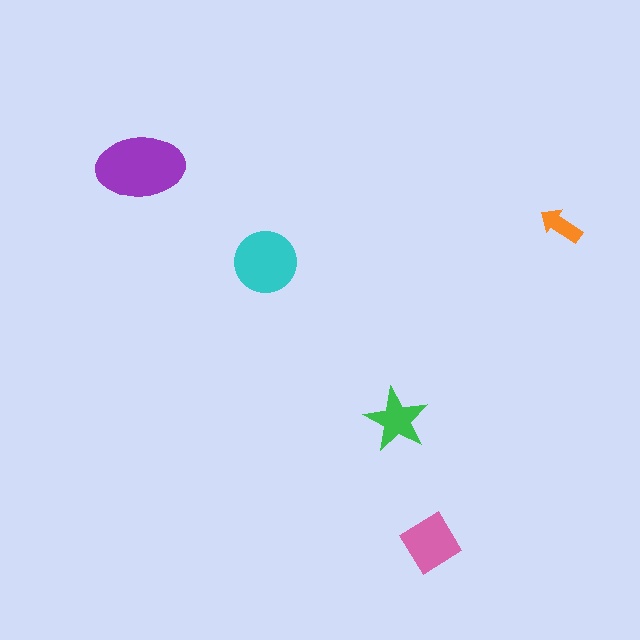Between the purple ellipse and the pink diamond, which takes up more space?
The purple ellipse.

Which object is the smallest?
The orange arrow.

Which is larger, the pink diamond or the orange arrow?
The pink diamond.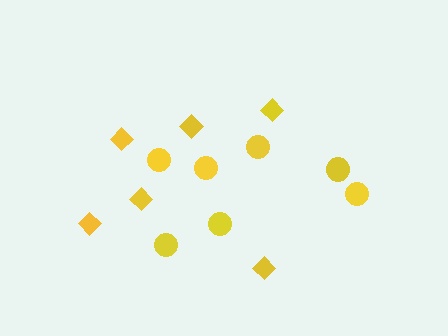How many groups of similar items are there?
There are 2 groups: one group of circles (7) and one group of diamonds (6).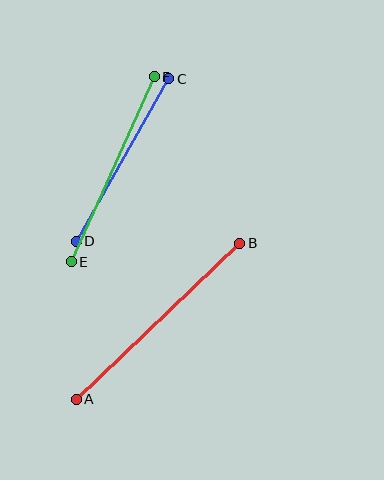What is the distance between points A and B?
The distance is approximately 226 pixels.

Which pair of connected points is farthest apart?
Points A and B are farthest apart.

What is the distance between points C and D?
The distance is approximately 187 pixels.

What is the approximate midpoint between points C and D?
The midpoint is at approximately (122, 160) pixels.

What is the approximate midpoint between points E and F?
The midpoint is at approximately (113, 169) pixels.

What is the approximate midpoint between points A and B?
The midpoint is at approximately (158, 321) pixels.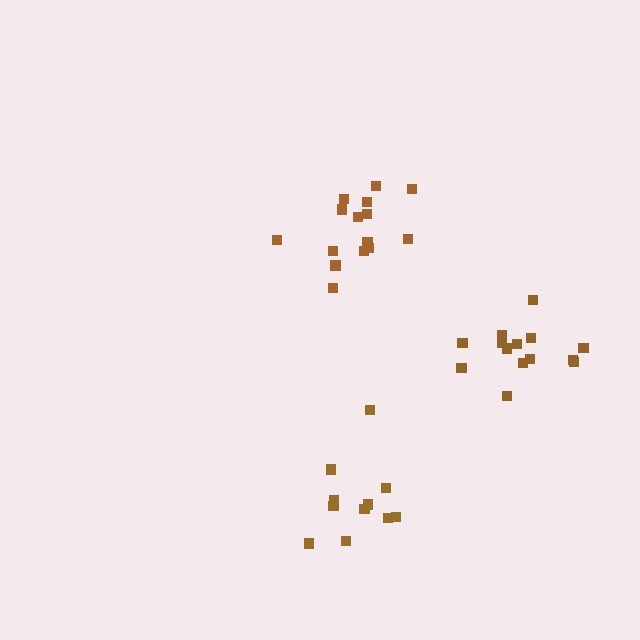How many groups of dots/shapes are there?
There are 3 groups.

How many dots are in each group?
Group 1: 14 dots, Group 2: 11 dots, Group 3: 15 dots (40 total).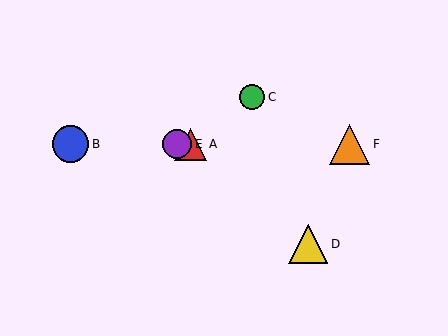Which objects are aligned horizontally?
Objects A, B, E, F are aligned horizontally.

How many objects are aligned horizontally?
4 objects (A, B, E, F) are aligned horizontally.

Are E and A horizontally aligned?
Yes, both are at y≈144.